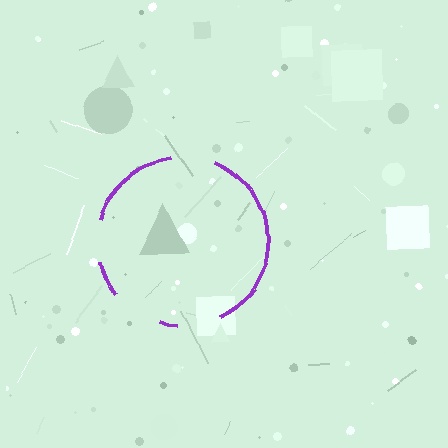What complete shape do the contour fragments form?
The contour fragments form a circle.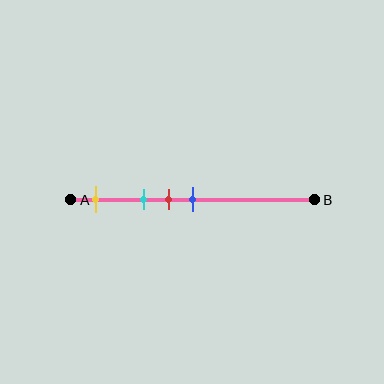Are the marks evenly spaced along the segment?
No, the marks are not evenly spaced.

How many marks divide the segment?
There are 4 marks dividing the segment.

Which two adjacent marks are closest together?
The red and blue marks are the closest adjacent pair.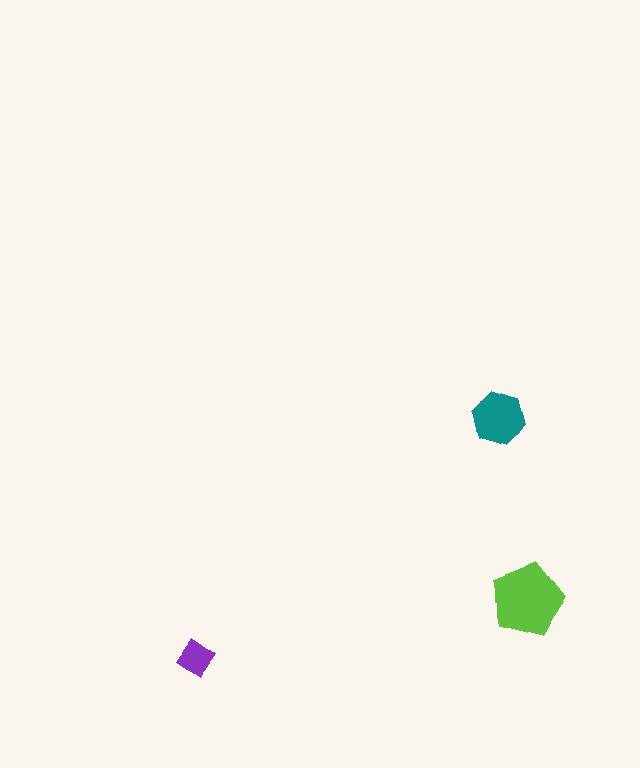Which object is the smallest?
The purple diamond.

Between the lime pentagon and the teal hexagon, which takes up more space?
The lime pentagon.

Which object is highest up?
The teal hexagon is topmost.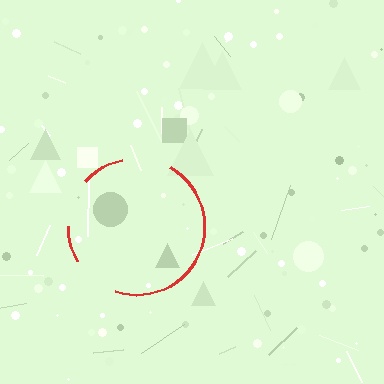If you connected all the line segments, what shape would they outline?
They would outline a circle.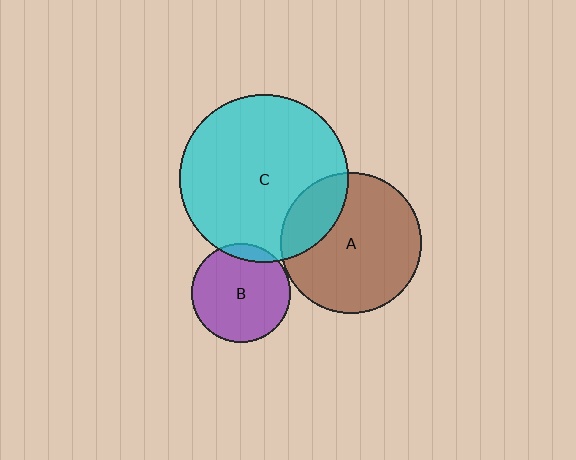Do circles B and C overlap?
Yes.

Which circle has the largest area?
Circle C (cyan).